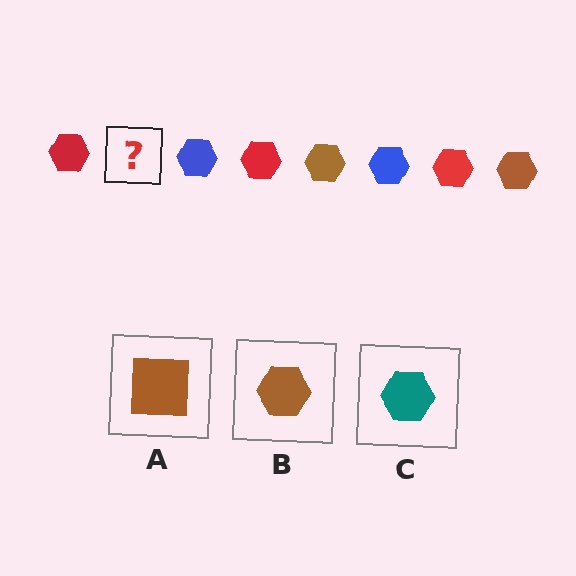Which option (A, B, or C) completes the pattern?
B.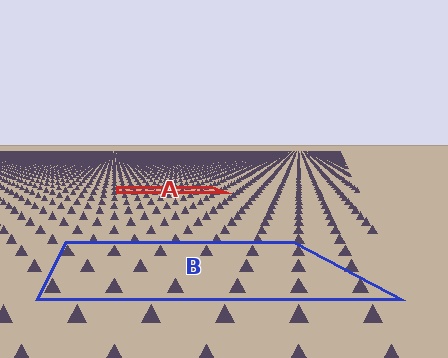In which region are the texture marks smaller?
The texture marks are smaller in region A, because it is farther away.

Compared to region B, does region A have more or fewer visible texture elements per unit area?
Region A has more texture elements per unit area — they are packed more densely because it is farther away.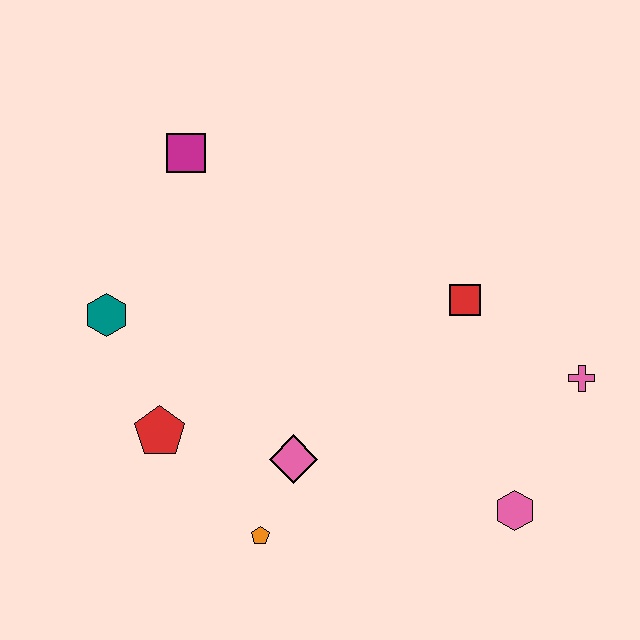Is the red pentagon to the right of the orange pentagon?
No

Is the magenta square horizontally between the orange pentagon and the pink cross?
No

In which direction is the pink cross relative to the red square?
The pink cross is to the right of the red square.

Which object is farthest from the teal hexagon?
The pink cross is farthest from the teal hexagon.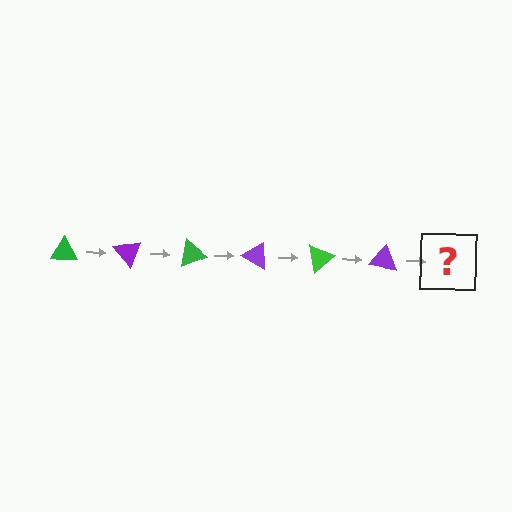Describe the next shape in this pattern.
It should be a green triangle, rotated 300 degrees from the start.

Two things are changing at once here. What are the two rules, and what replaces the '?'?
The two rules are that it rotates 50 degrees each step and the color cycles through green and purple. The '?' should be a green triangle, rotated 300 degrees from the start.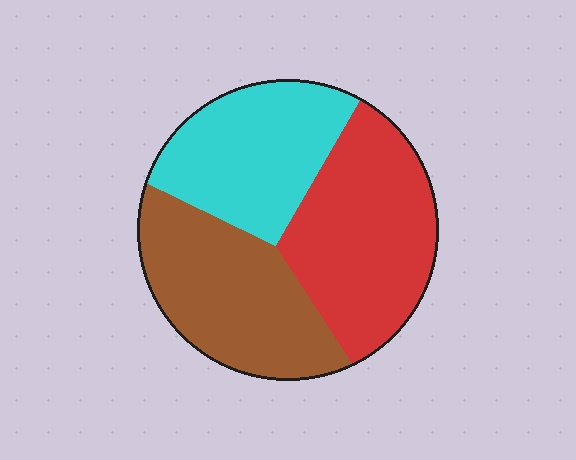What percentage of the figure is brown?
Brown covers about 35% of the figure.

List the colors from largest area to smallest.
From largest to smallest: red, brown, cyan.